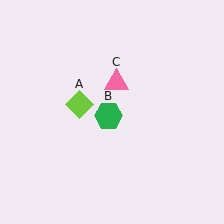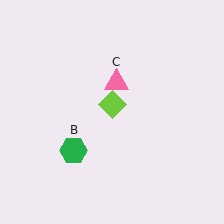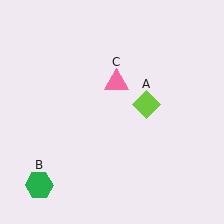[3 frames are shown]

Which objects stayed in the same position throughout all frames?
Pink triangle (object C) remained stationary.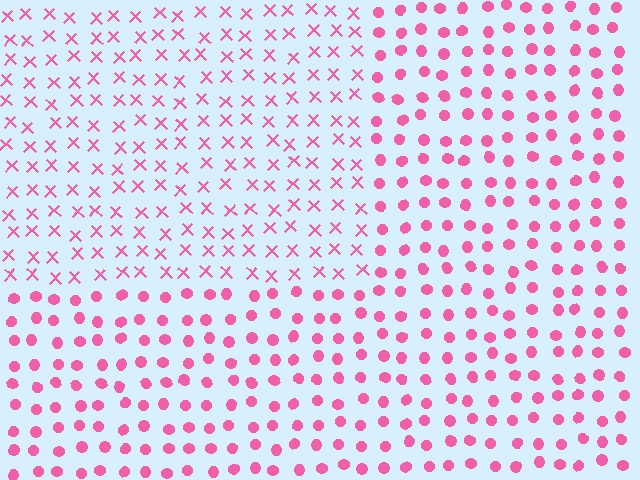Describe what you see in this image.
The image is filled with small pink elements arranged in a uniform grid. A rectangle-shaped region contains X marks, while the surrounding area contains circles. The boundary is defined purely by the change in element shape.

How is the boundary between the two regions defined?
The boundary is defined by a change in element shape: X marks inside vs. circles outside. All elements share the same color and spacing.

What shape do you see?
I see a rectangle.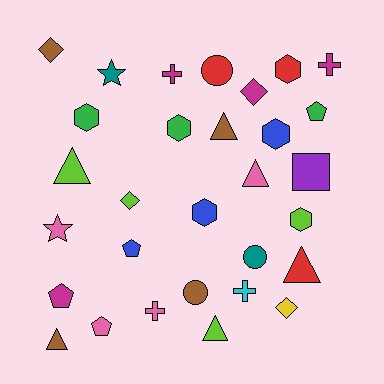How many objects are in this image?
There are 30 objects.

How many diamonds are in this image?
There are 4 diamonds.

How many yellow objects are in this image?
There is 1 yellow object.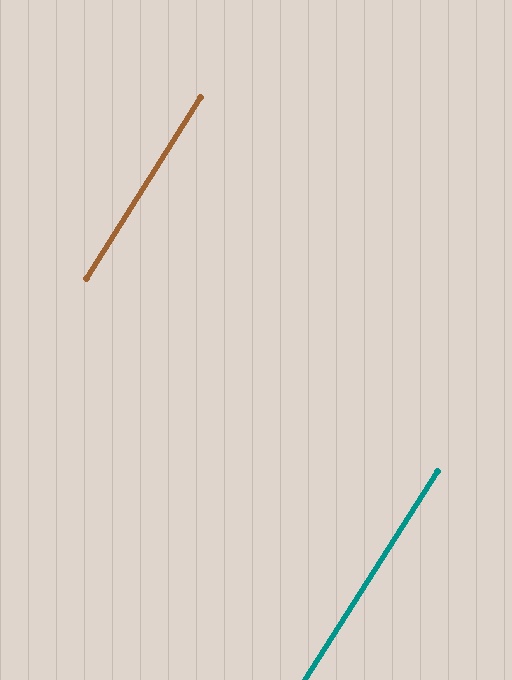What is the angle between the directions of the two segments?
Approximately 0 degrees.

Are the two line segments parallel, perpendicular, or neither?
Parallel — their directions differ by only 0.1°.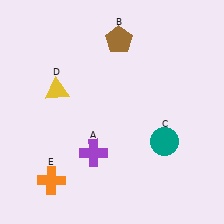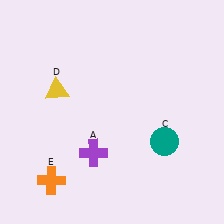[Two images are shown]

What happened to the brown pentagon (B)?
The brown pentagon (B) was removed in Image 2. It was in the top-right area of Image 1.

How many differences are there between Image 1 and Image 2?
There is 1 difference between the two images.